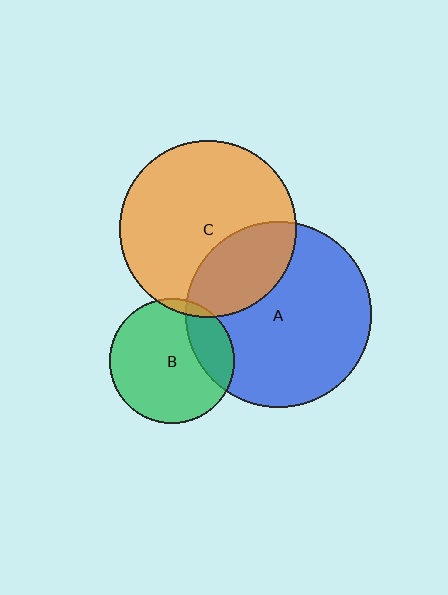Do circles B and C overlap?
Yes.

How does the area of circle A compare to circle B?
Approximately 2.2 times.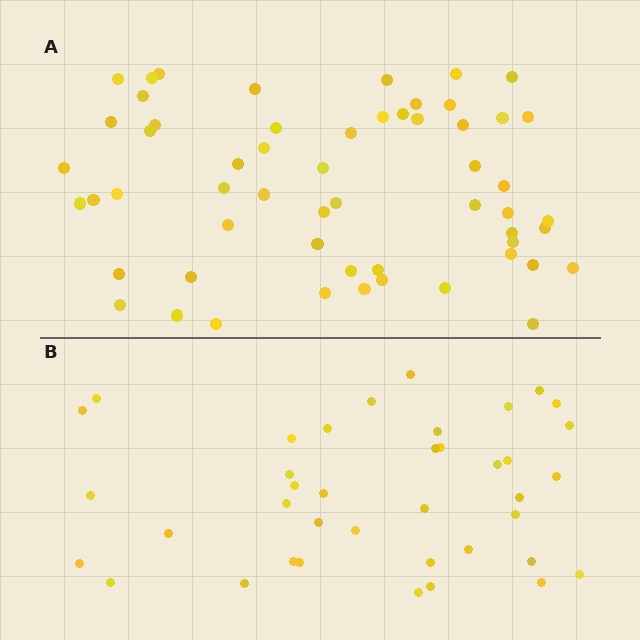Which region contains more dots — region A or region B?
Region A (the top region) has more dots.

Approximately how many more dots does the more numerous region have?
Region A has approximately 20 more dots than region B.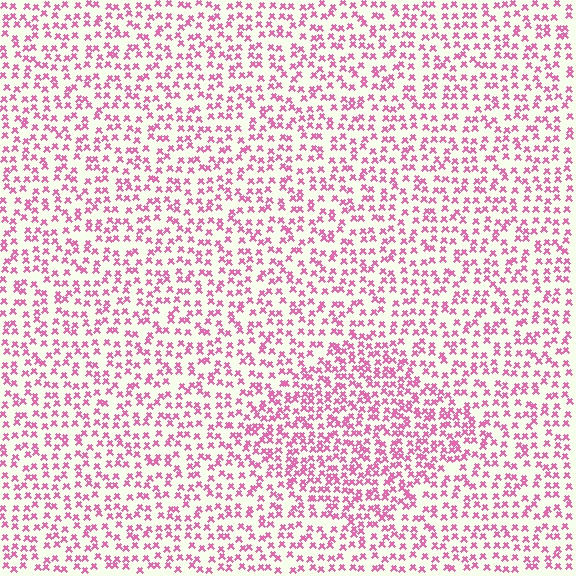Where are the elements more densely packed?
The elements are more densely packed inside the diamond boundary.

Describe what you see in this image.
The image contains small pink elements arranged at two different densities. A diamond-shaped region is visible where the elements are more densely packed than the surrounding area.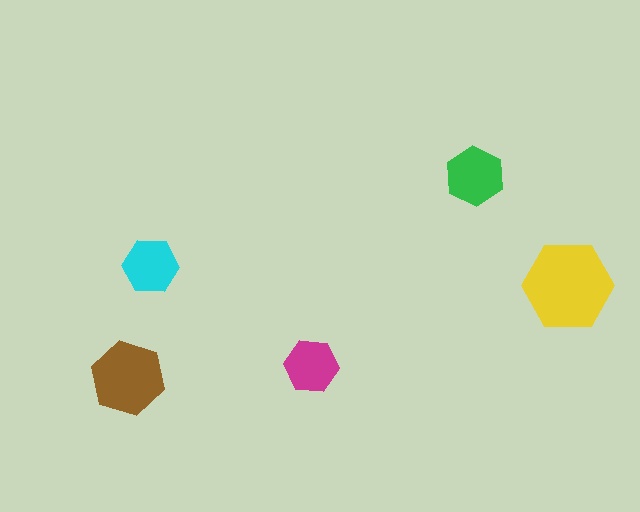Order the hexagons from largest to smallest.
the yellow one, the brown one, the green one, the cyan one, the magenta one.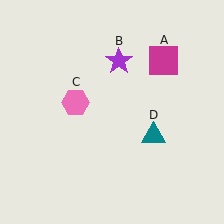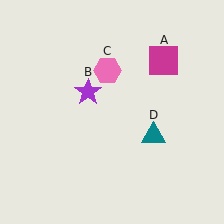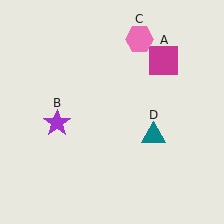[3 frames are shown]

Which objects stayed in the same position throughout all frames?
Magenta square (object A) and teal triangle (object D) remained stationary.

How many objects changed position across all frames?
2 objects changed position: purple star (object B), pink hexagon (object C).